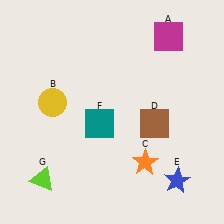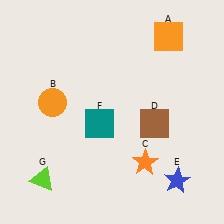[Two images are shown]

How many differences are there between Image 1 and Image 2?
There are 2 differences between the two images.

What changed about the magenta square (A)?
In Image 1, A is magenta. In Image 2, it changed to orange.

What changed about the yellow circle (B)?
In Image 1, B is yellow. In Image 2, it changed to orange.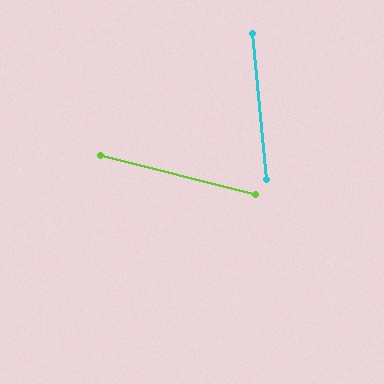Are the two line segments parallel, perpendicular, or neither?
Neither parallel nor perpendicular — they differ by about 70°.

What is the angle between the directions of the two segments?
Approximately 70 degrees.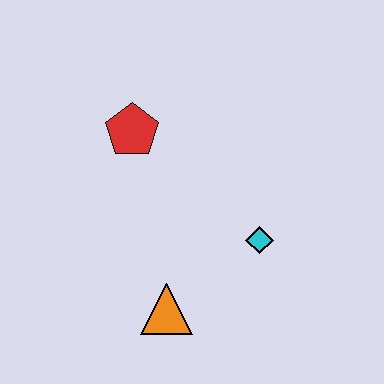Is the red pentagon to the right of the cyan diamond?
No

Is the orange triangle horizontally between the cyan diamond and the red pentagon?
Yes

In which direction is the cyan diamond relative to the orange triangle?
The cyan diamond is to the right of the orange triangle.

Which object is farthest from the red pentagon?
The orange triangle is farthest from the red pentagon.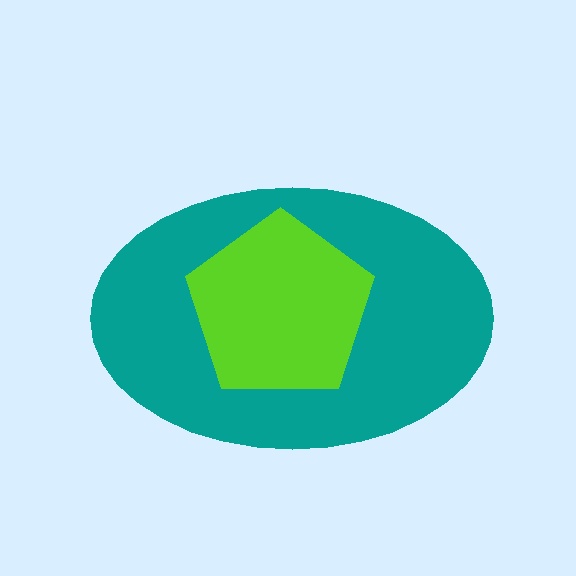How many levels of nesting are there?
2.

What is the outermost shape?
The teal ellipse.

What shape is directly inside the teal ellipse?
The lime pentagon.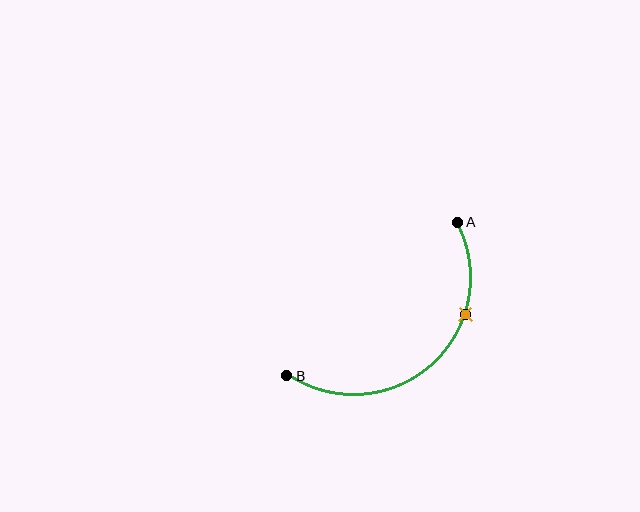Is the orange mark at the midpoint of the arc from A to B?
No. The orange mark lies on the arc but is closer to endpoint A. The arc midpoint would be at the point on the curve equidistant along the arc from both A and B.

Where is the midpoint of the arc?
The arc midpoint is the point on the curve farthest from the straight line joining A and B. It sits below and to the right of that line.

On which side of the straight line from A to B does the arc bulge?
The arc bulges below and to the right of the straight line connecting A and B.